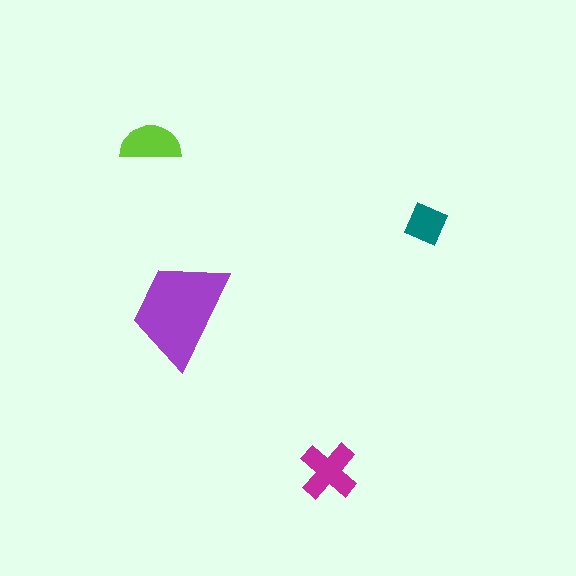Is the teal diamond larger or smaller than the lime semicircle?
Smaller.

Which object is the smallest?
The teal diamond.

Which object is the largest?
The purple trapezoid.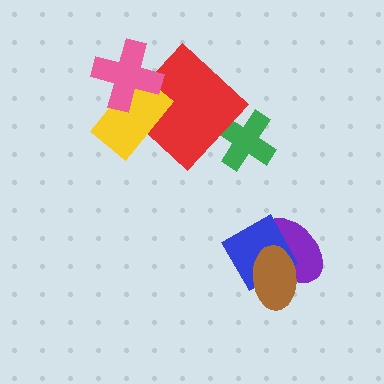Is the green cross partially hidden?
No, no other shape covers it.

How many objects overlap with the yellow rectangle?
2 objects overlap with the yellow rectangle.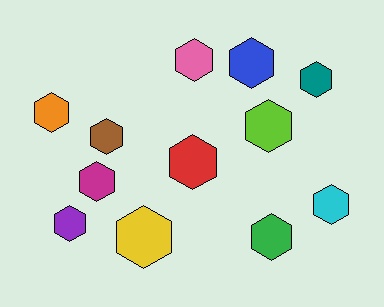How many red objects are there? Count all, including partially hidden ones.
There is 1 red object.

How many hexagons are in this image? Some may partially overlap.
There are 12 hexagons.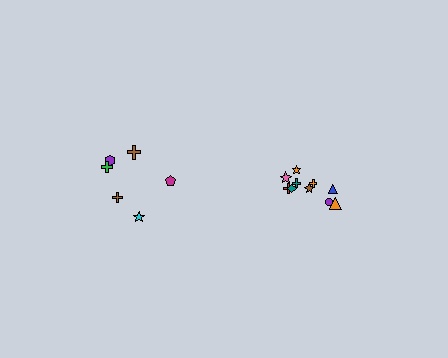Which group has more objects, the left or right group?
The right group.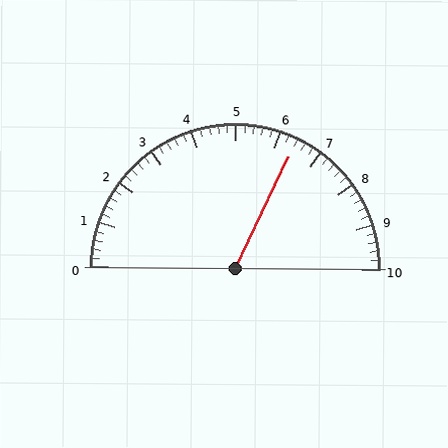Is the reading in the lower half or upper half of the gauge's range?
The reading is in the upper half of the range (0 to 10).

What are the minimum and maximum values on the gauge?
The gauge ranges from 0 to 10.